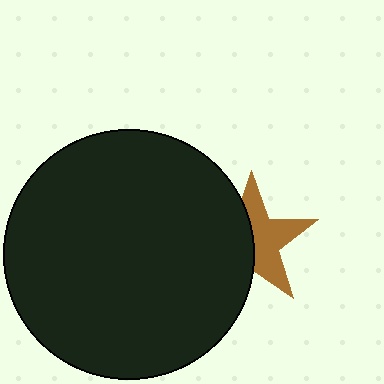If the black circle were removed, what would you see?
You would see the complete brown star.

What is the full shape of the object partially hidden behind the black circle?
The partially hidden object is a brown star.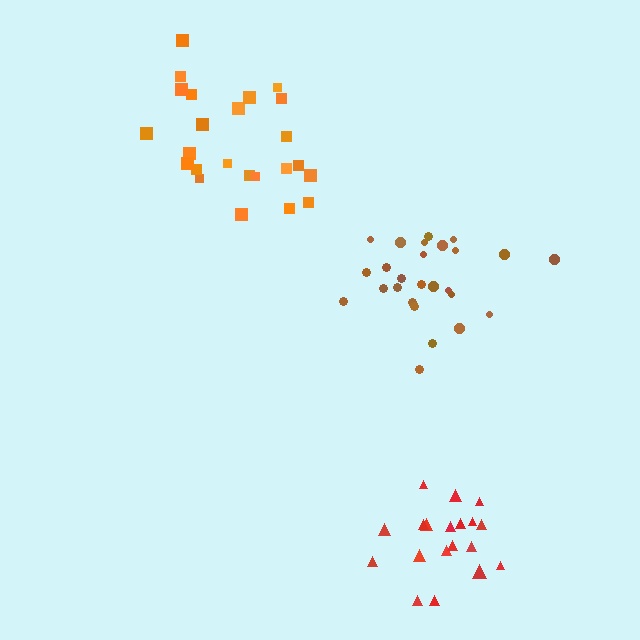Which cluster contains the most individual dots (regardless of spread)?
Brown (26).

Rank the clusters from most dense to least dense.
red, brown, orange.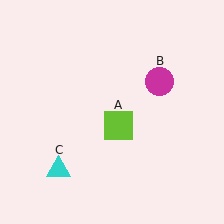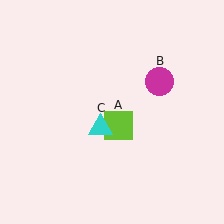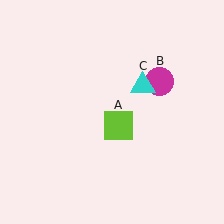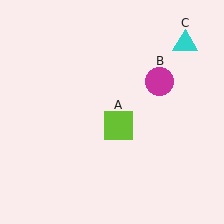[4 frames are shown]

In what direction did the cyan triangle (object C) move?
The cyan triangle (object C) moved up and to the right.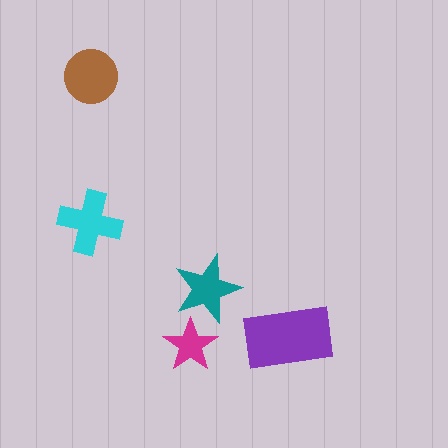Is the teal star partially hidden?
Yes, it is partially covered by another shape.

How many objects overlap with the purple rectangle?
0 objects overlap with the purple rectangle.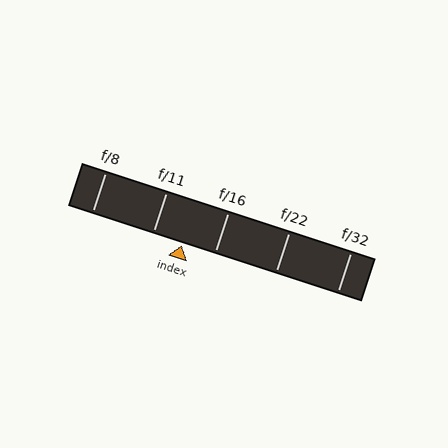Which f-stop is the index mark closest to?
The index mark is closest to f/11.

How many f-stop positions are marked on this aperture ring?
There are 5 f-stop positions marked.